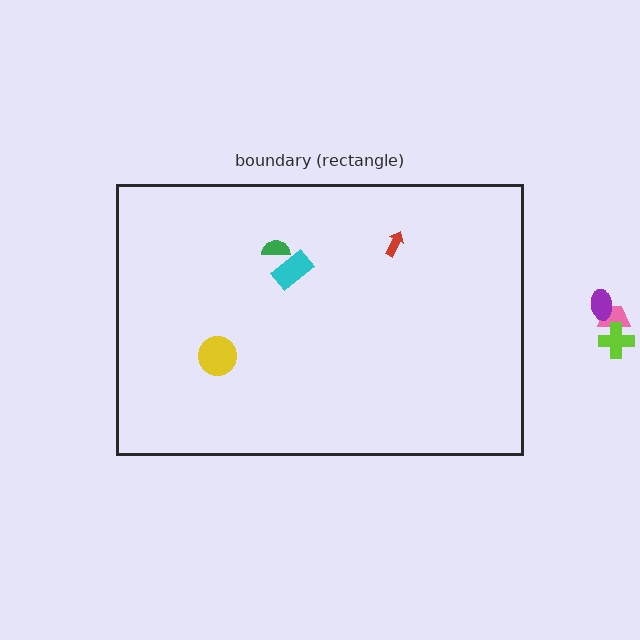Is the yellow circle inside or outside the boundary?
Inside.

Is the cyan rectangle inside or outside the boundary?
Inside.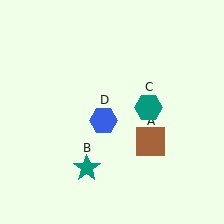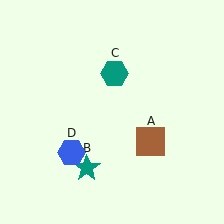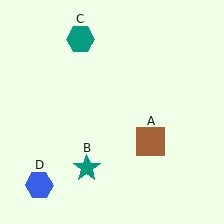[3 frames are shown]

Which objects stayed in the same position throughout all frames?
Brown square (object A) and teal star (object B) remained stationary.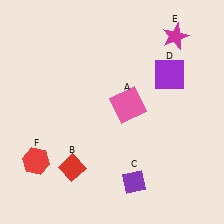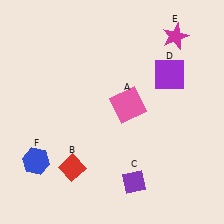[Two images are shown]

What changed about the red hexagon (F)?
In Image 1, F is red. In Image 2, it changed to blue.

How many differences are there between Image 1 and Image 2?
There is 1 difference between the two images.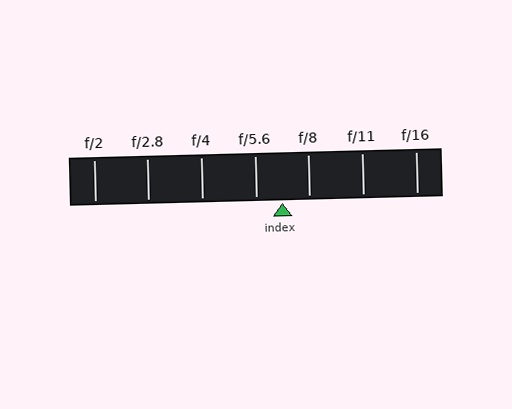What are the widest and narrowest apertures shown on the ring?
The widest aperture shown is f/2 and the narrowest is f/16.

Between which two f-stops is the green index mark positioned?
The index mark is between f/5.6 and f/8.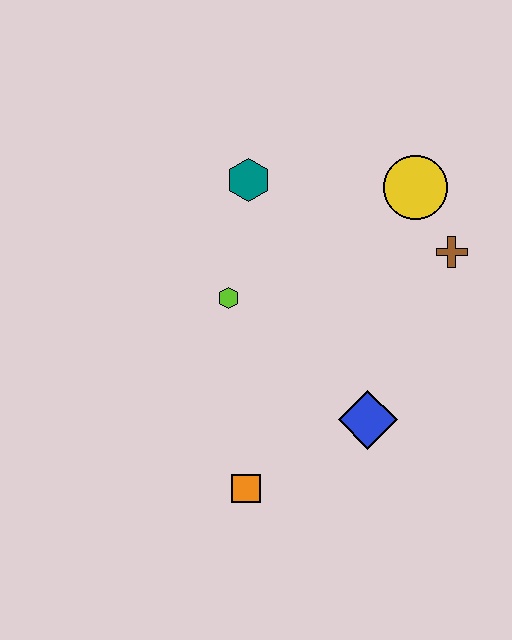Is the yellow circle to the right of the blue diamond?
Yes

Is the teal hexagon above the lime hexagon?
Yes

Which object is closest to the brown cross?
The yellow circle is closest to the brown cross.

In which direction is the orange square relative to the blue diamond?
The orange square is to the left of the blue diamond.